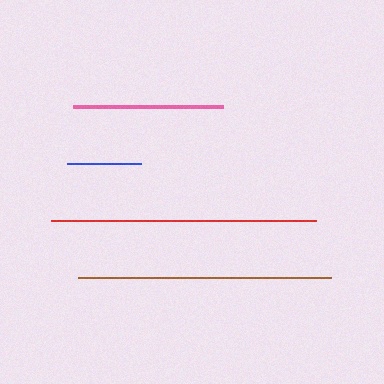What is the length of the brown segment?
The brown segment is approximately 253 pixels long.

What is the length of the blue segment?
The blue segment is approximately 74 pixels long.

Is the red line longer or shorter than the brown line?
The red line is longer than the brown line.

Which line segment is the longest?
The red line is the longest at approximately 265 pixels.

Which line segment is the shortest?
The blue line is the shortest at approximately 74 pixels.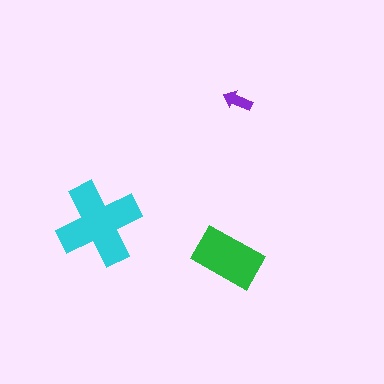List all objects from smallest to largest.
The purple arrow, the green rectangle, the cyan cross.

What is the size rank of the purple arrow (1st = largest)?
3rd.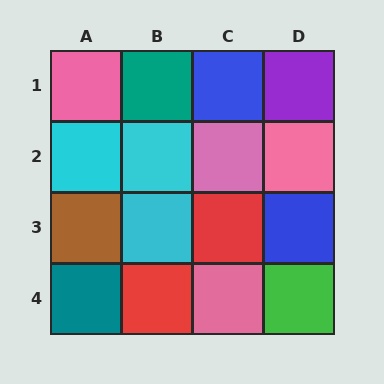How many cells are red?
2 cells are red.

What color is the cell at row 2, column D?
Pink.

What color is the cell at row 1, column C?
Blue.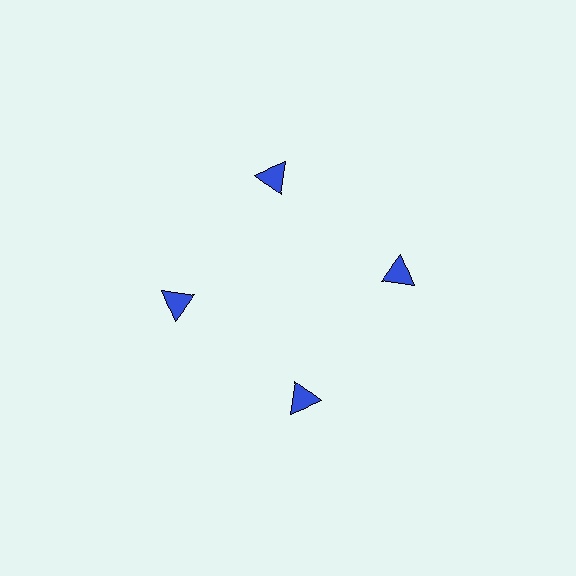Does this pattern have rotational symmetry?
Yes, this pattern has 4-fold rotational symmetry. It looks the same after rotating 90 degrees around the center.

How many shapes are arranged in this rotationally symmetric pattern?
There are 4 shapes, arranged in 4 groups of 1.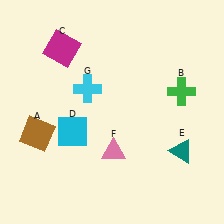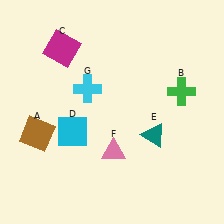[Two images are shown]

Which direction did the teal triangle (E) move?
The teal triangle (E) moved left.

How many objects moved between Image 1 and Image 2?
1 object moved between the two images.